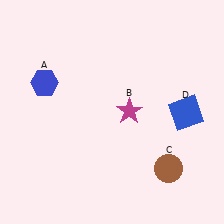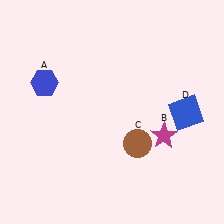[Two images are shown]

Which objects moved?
The objects that moved are: the magenta star (B), the brown circle (C).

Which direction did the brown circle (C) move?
The brown circle (C) moved left.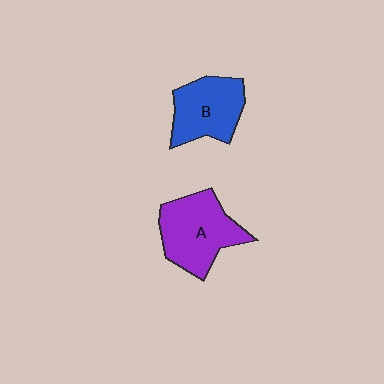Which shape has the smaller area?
Shape B (blue).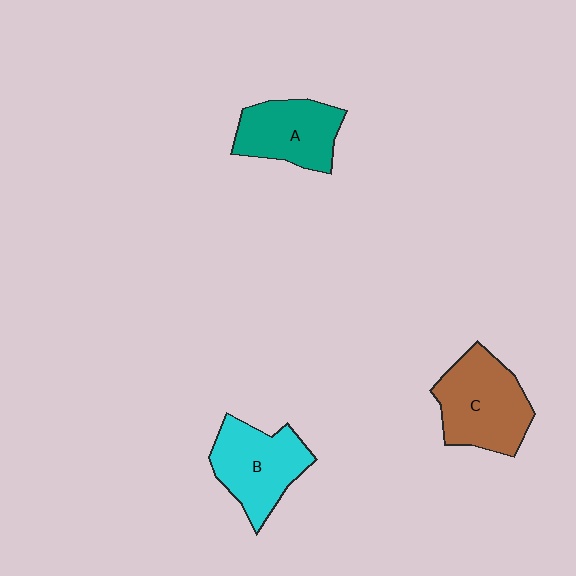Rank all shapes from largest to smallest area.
From largest to smallest: C (brown), B (cyan), A (teal).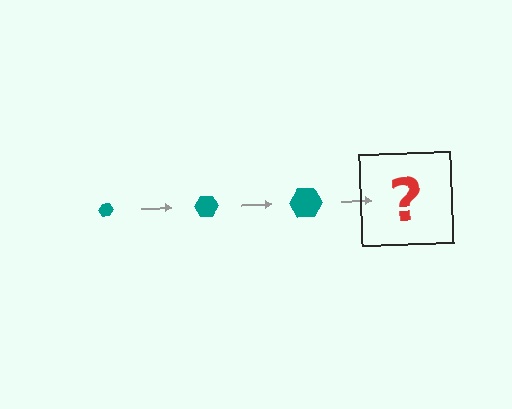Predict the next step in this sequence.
The next step is a teal hexagon, larger than the previous one.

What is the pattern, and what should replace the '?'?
The pattern is that the hexagon gets progressively larger each step. The '?' should be a teal hexagon, larger than the previous one.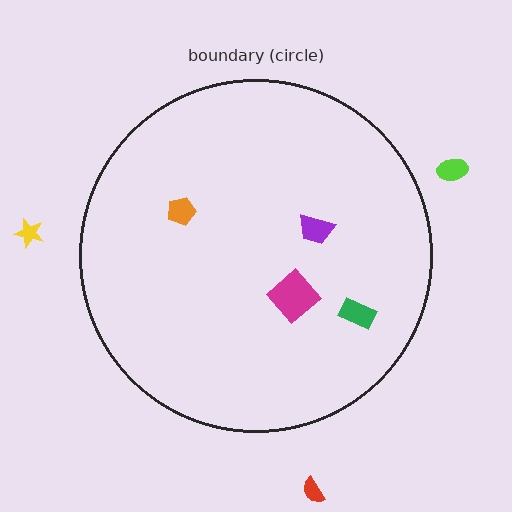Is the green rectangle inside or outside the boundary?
Inside.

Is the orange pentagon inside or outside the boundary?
Inside.